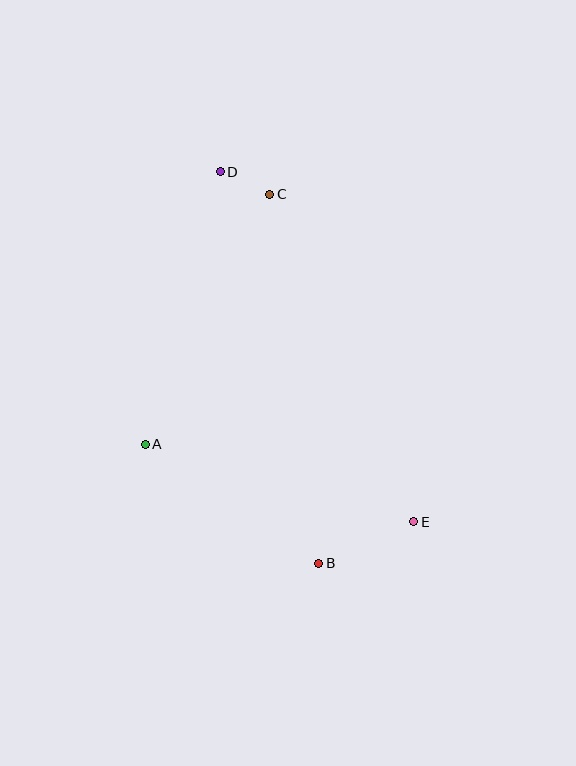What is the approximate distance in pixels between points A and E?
The distance between A and E is approximately 280 pixels.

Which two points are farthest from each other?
Points B and D are farthest from each other.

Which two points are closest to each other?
Points C and D are closest to each other.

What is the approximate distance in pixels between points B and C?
The distance between B and C is approximately 372 pixels.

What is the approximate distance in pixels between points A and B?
The distance between A and B is approximately 210 pixels.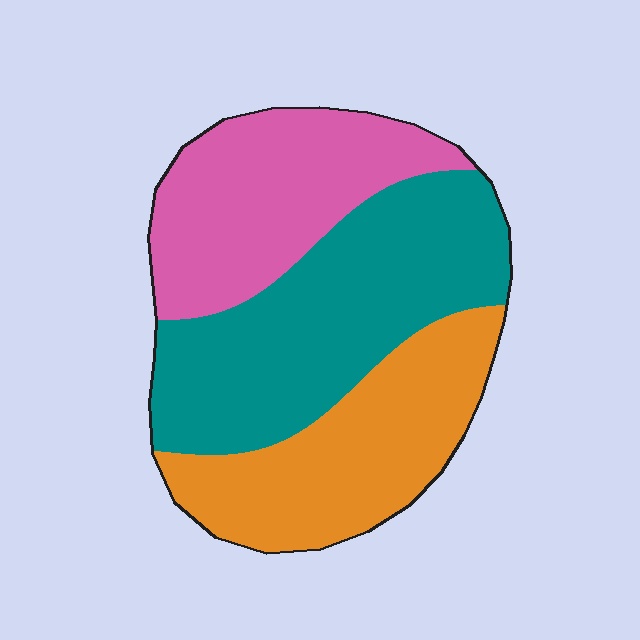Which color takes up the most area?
Teal, at roughly 40%.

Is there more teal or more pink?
Teal.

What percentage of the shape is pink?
Pink takes up between a sixth and a third of the shape.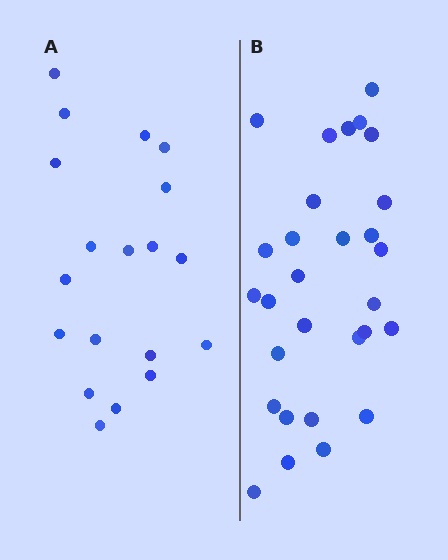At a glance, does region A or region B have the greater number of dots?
Region B (the right region) has more dots.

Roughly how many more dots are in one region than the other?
Region B has roughly 10 or so more dots than region A.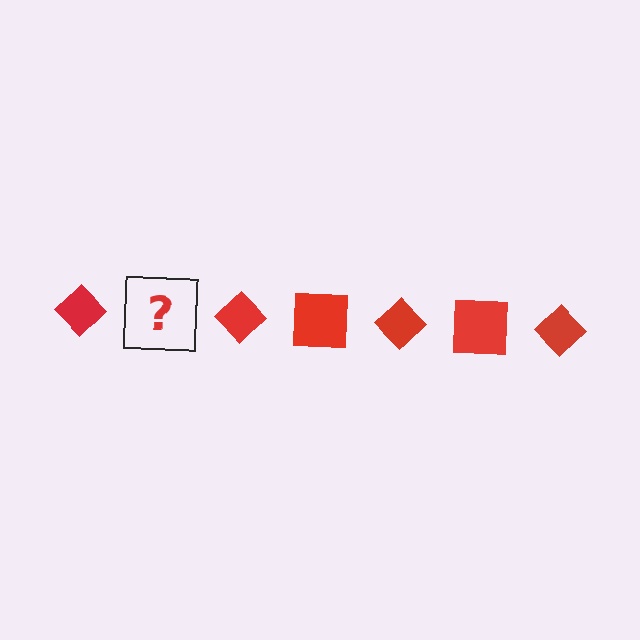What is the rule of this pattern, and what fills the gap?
The rule is that the pattern cycles through diamond, square shapes in red. The gap should be filled with a red square.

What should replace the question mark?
The question mark should be replaced with a red square.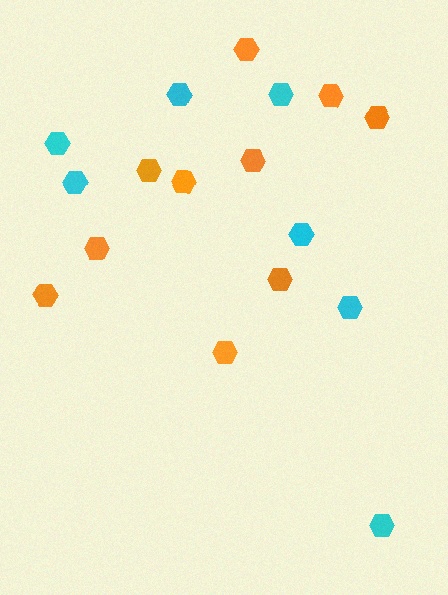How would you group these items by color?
There are 2 groups: one group of orange hexagons (10) and one group of cyan hexagons (7).